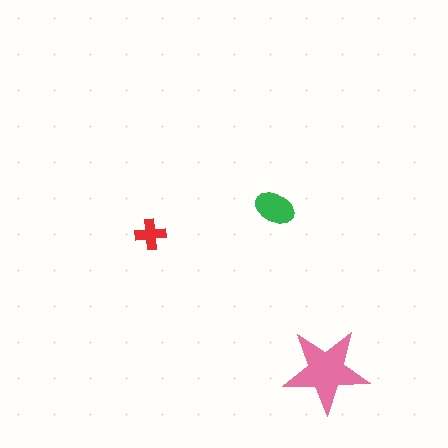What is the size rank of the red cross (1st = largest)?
3rd.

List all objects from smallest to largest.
The red cross, the green ellipse, the pink star.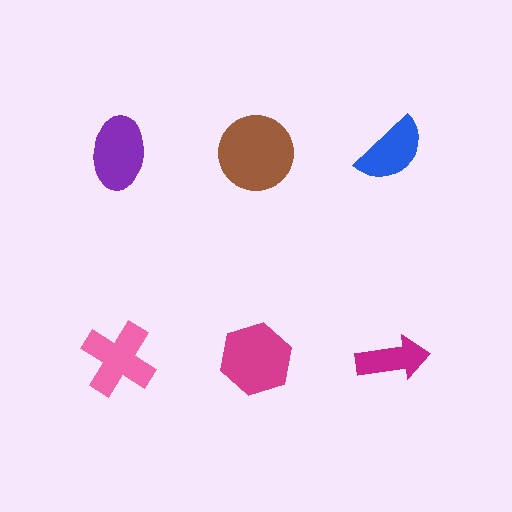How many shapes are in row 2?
3 shapes.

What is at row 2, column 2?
A magenta hexagon.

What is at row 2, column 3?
A magenta arrow.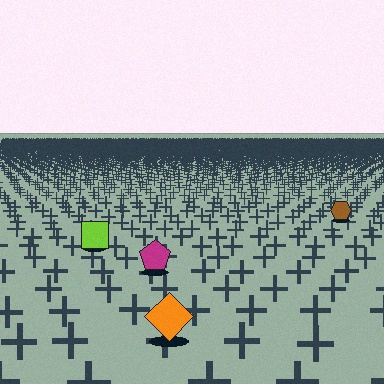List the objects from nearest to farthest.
From nearest to farthest: the orange diamond, the magenta pentagon, the lime square, the brown hexagon.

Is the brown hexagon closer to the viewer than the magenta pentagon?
No. The magenta pentagon is closer — you can tell from the texture gradient: the ground texture is coarser near it.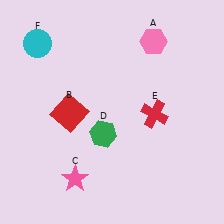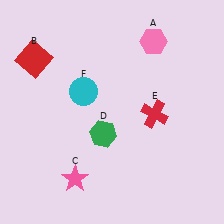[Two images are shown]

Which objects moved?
The objects that moved are: the red square (B), the cyan circle (F).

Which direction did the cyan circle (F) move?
The cyan circle (F) moved down.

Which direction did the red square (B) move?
The red square (B) moved up.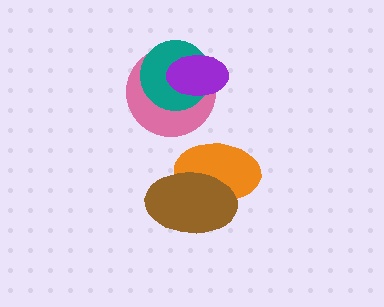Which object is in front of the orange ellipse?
The brown ellipse is in front of the orange ellipse.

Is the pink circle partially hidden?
Yes, it is partially covered by another shape.